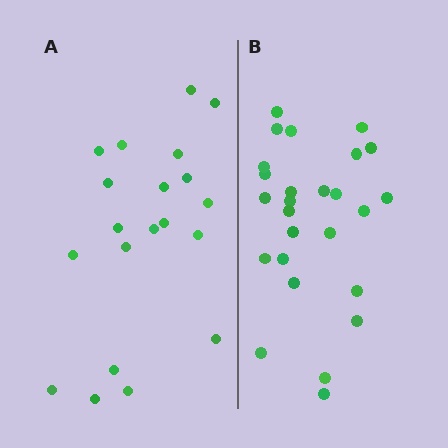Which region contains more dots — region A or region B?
Region B (the right region) has more dots.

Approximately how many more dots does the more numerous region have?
Region B has about 6 more dots than region A.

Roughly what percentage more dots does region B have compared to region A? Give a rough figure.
About 30% more.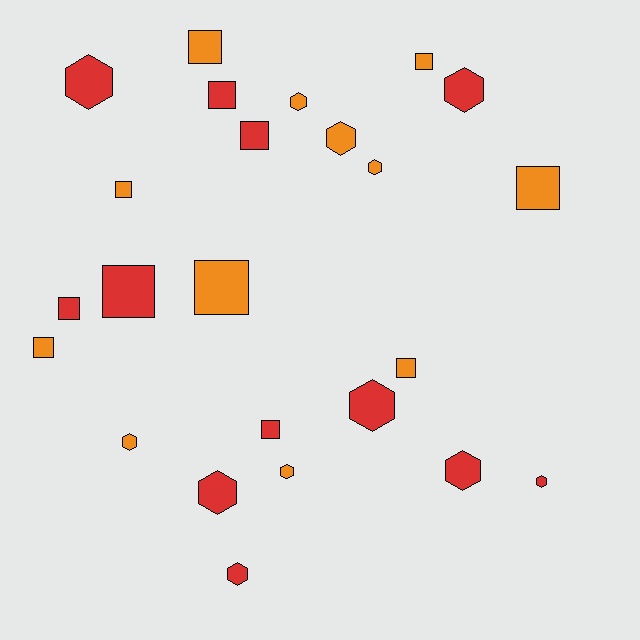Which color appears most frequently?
Red, with 12 objects.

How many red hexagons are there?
There are 7 red hexagons.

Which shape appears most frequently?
Hexagon, with 12 objects.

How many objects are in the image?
There are 24 objects.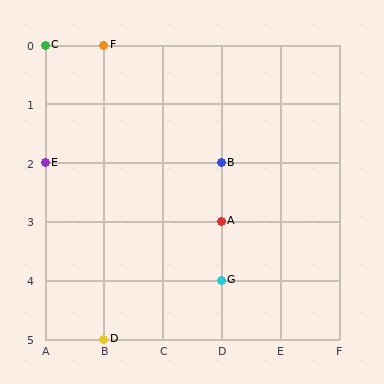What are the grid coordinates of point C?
Point C is at grid coordinates (A, 0).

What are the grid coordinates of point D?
Point D is at grid coordinates (B, 5).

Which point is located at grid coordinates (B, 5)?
Point D is at (B, 5).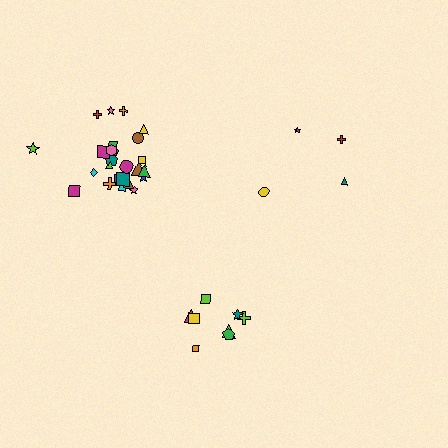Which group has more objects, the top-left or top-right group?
The top-left group.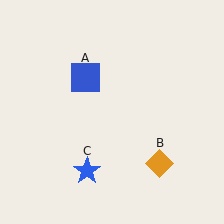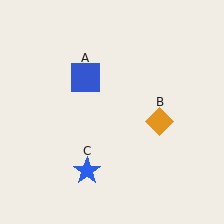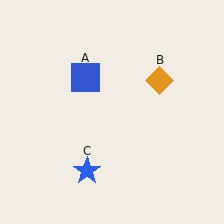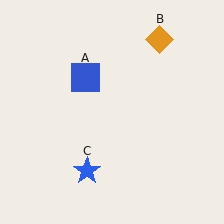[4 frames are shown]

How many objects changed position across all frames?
1 object changed position: orange diamond (object B).